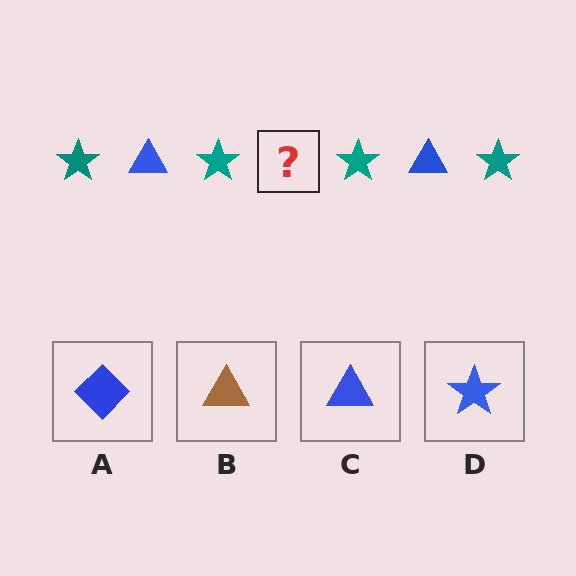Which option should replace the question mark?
Option C.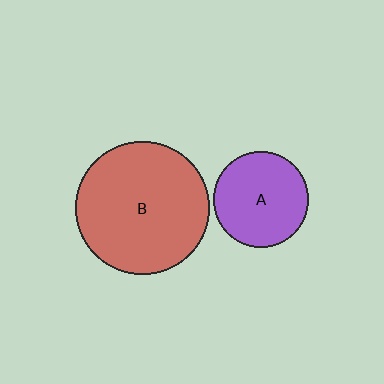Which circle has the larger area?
Circle B (red).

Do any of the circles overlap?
No, none of the circles overlap.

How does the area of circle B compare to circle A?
Approximately 2.0 times.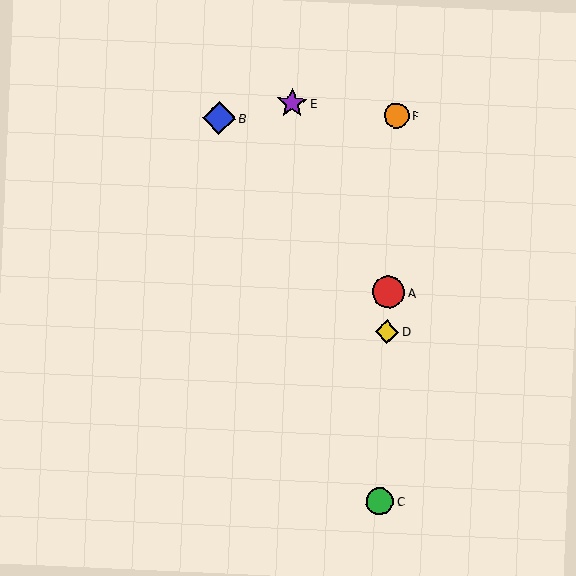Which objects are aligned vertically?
Objects A, C, D, F are aligned vertically.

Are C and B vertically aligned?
No, C is at x≈380 and B is at x≈219.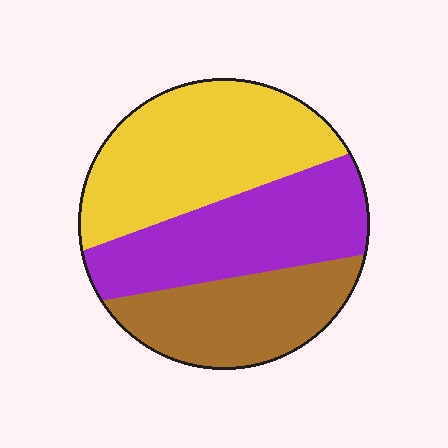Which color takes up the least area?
Brown, at roughly 25%.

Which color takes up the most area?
Yellow, at roughly 40%.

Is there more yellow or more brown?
Yellow.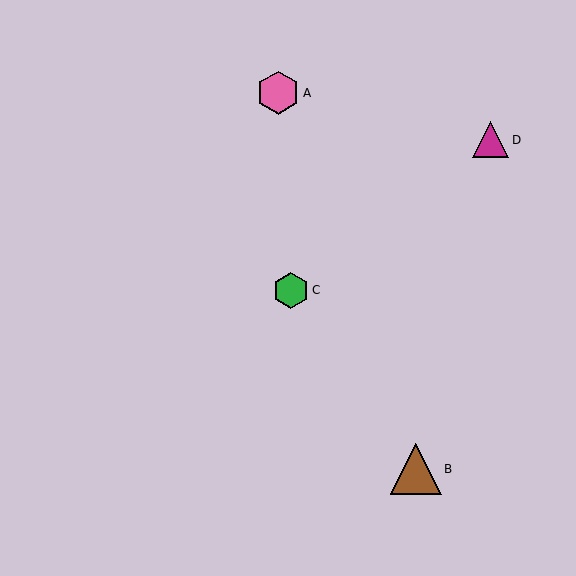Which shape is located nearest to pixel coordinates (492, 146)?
The magenta triangle (labeled D) at (491, 140) is nearest to that location.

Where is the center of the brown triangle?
The center of the brown triangle is at (416, 469).